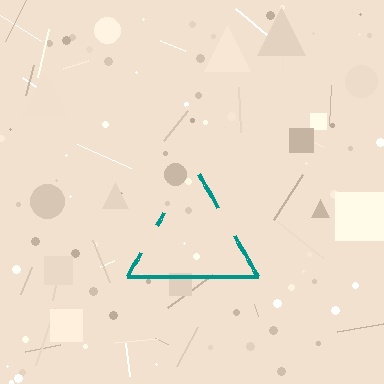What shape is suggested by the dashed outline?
The dashed outline suggests a triangle.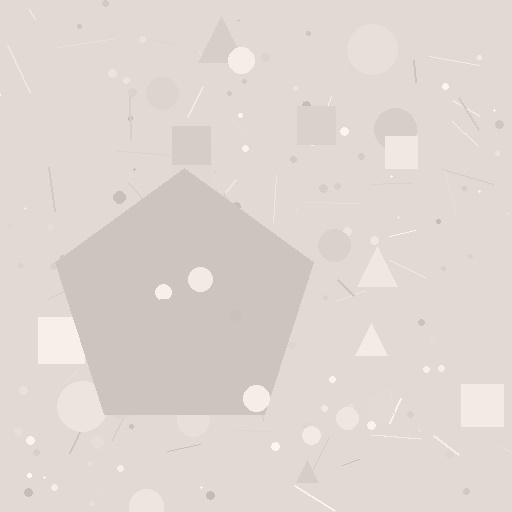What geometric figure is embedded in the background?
A pentagon is embedded in the background.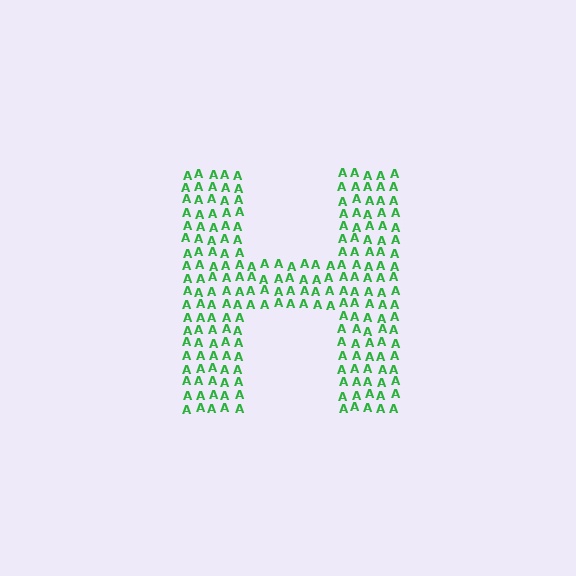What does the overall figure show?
The overall figure shows the letter H.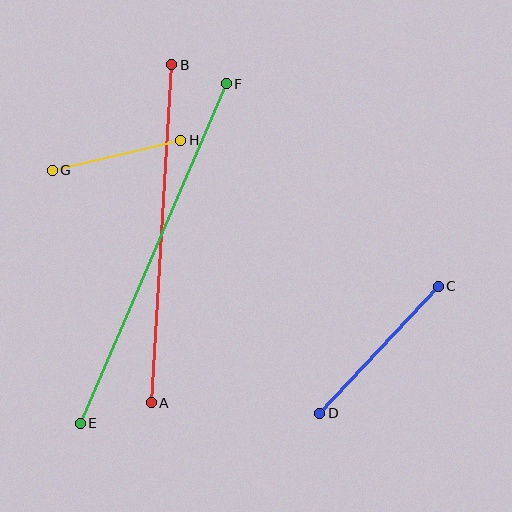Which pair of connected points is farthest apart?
Points E and F are farthest apart.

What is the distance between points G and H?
The distance is approximately 132 pixels.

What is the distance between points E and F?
The distance is approximately 370 pixels.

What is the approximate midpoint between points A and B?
The midpoint is at approximately (161, 234) pixels.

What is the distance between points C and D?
The distance is approximately 174 pixels.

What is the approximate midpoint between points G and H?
The midpoint is at approximately (116, 155) pixels.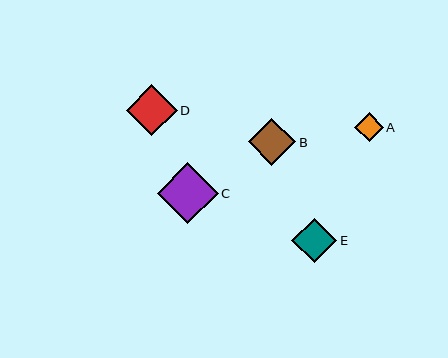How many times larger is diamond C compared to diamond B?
Diamond C is approximately 1.3 times the size of diamond B.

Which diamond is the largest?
Diamond C is the largest with a size of approximately 61 pixels.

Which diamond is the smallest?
Diamond A is the smallest with a size of approximately 29 pixels.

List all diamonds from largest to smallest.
From largest to smallest: C, D, B, E, A.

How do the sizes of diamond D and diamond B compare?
Diamond D and diamond B are approximately the same size.